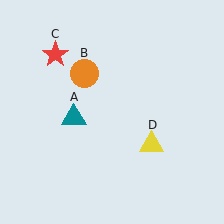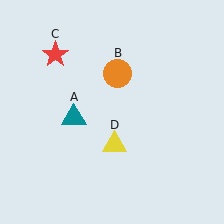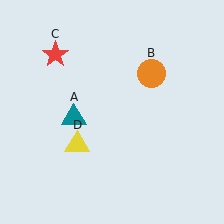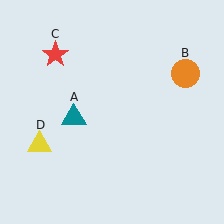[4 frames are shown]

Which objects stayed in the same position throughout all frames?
Teal triangle (object A) and red star (object C) remained stationary.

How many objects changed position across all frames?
2 objects changed position: orange circle (object B), yellow triangle (object D).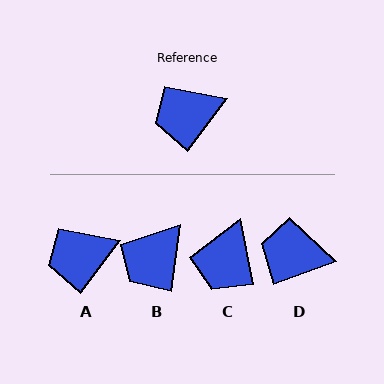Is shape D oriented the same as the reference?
No, it is off by about 32 degrees.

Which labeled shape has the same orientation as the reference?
A.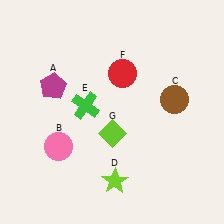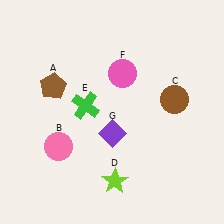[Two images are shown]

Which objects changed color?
A changed from magenta to brown. F changed from red to pink. G changed from lime to purple.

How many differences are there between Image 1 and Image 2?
There are 3 differences between the two images.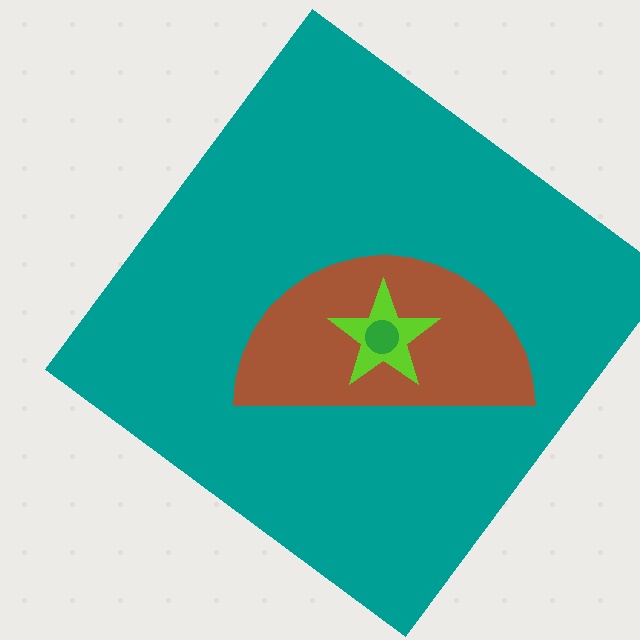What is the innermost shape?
The green circle.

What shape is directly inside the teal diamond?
The brown semicircle.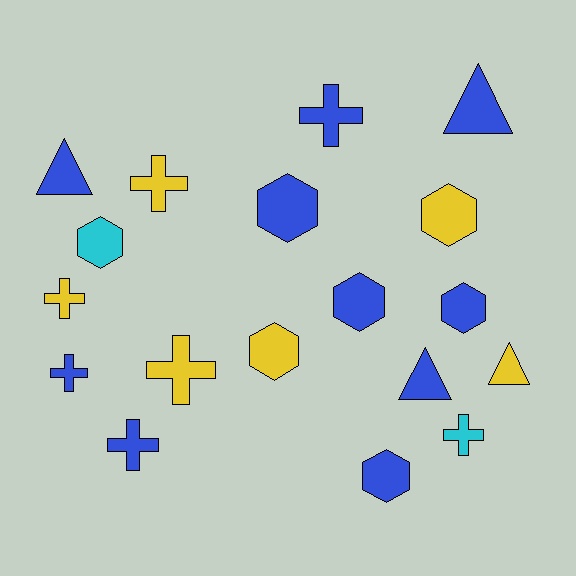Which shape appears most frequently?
Cross, with 7 objects.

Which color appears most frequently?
Blue, with 10 objects.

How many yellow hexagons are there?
There are 2 yellow hexagons.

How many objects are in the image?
There are 18 objects.